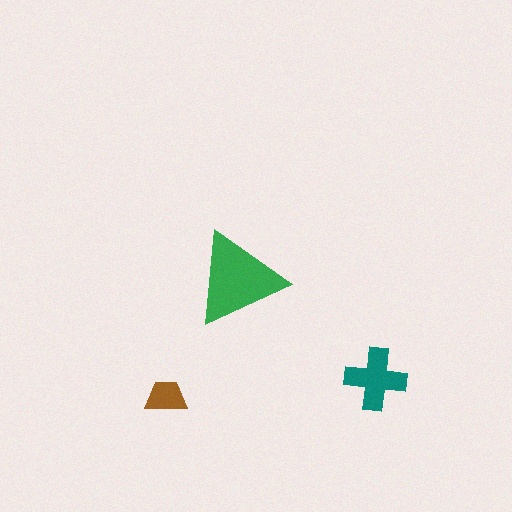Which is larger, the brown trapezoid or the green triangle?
The green triangle.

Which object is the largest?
The green triangle.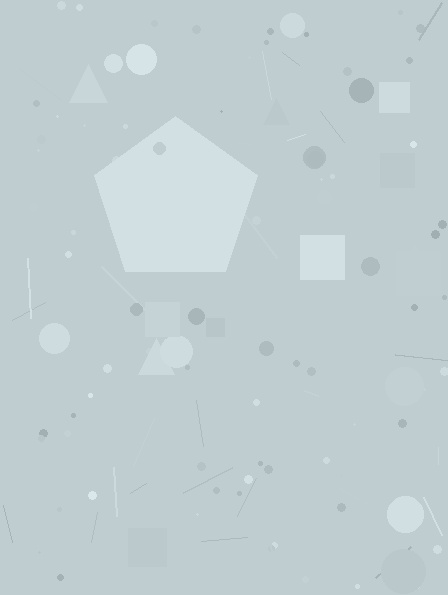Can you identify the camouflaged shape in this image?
The camouflaged shape is a pentagon.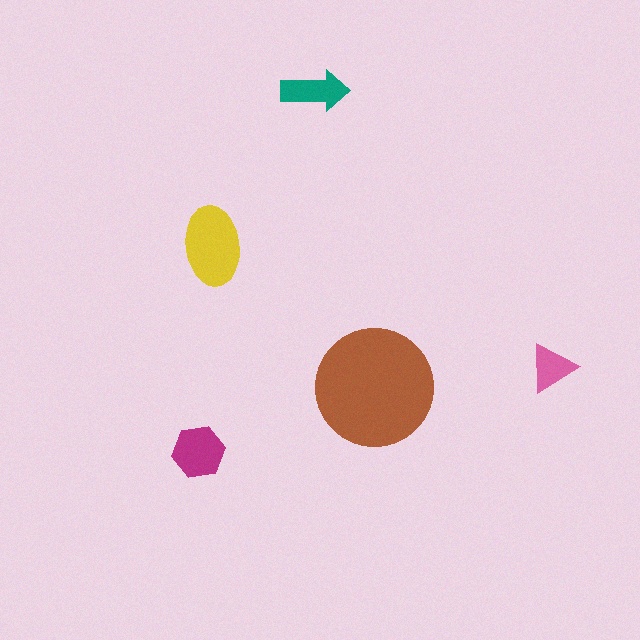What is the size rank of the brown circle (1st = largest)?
1st.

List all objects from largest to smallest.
The brown circle, the yellow ellipse, the magenta hexagon, the teal arrow, the pink triangle.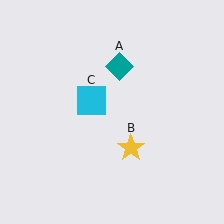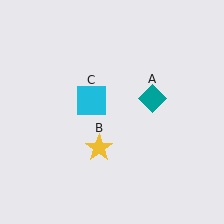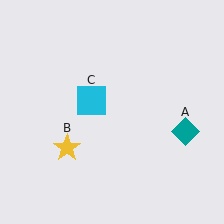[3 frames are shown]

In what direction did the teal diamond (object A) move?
The teal diamond (object A) moved down and to the right.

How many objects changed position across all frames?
2 objects changed position: teal diamond (object A), yellow star (object B).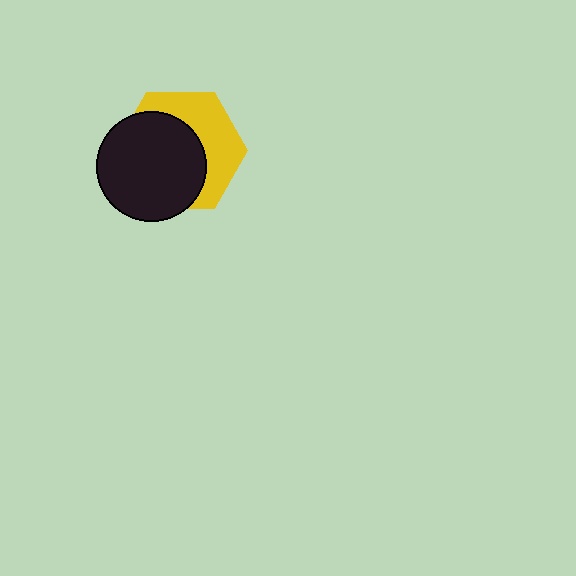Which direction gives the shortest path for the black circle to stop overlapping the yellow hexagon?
Moving toward the lower-left gives the shortest separation.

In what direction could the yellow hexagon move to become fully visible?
The yellow hexagon could move toward the upper-right. That would shift it out from behind the black circle entirely.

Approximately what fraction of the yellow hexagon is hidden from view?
Roughly 57% of the yellow hexagon is hidden behind the black circle.